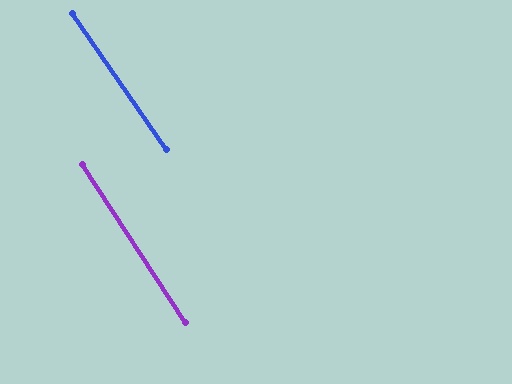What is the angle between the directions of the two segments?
Approximately 2 degrees.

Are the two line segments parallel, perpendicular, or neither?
Parallel — their directions differ by only 1.6°.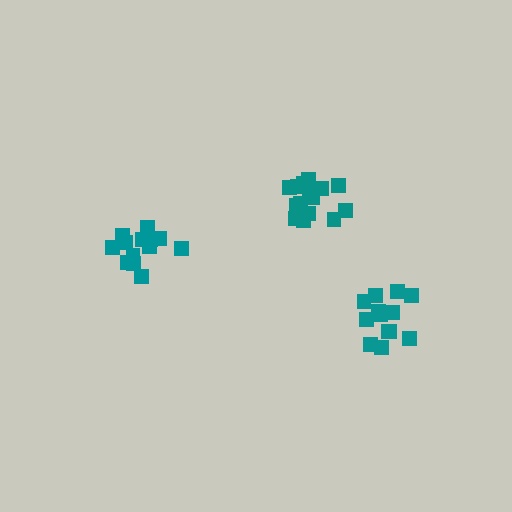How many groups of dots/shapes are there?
There are 3 groups.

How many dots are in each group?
Group 1: 14 dots, Group 2: 17 dots, Group 3: 13 dots (44 total).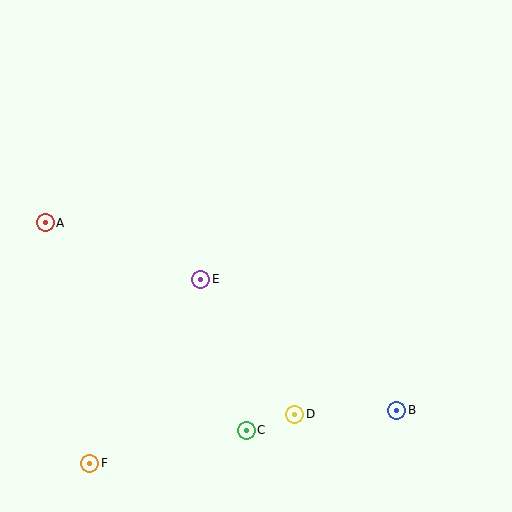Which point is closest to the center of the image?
Point E at (201, 279) is closest to the center.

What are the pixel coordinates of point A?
Point A is at (45, 223).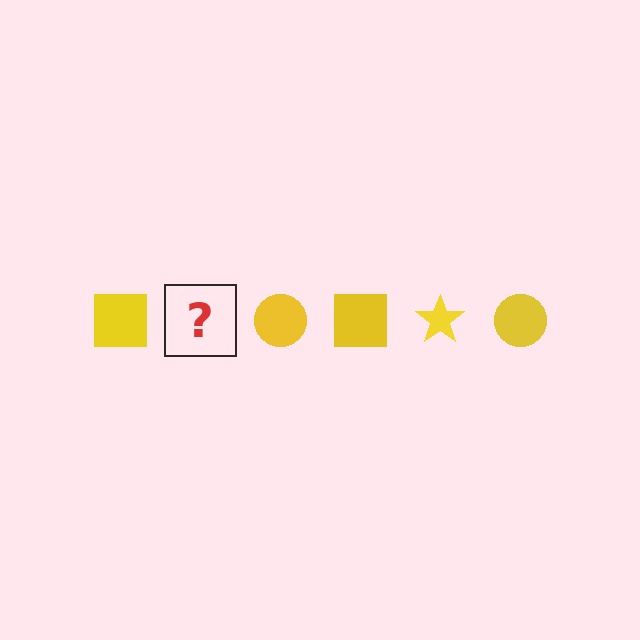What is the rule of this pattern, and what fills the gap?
The rule is that the pattern cycles through square, star, circle shapes in yellow. The gap should be filled with a yellow star.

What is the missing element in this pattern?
The missing element is a yellow star.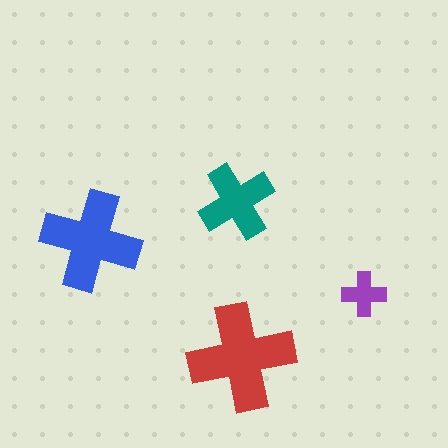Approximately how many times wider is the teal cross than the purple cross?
About 1.5 times wider.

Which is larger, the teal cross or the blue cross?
The blue one.